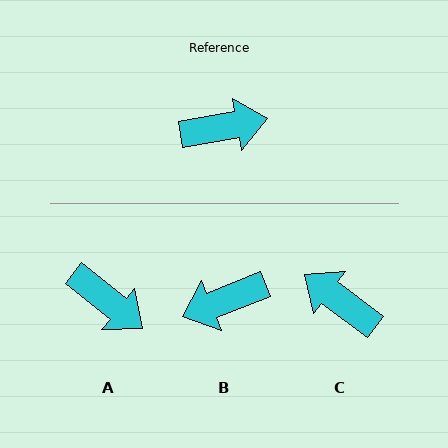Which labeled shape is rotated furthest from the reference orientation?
B, about 169 degrees away.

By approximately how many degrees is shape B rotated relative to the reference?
Approximately 169 degrees clockwise.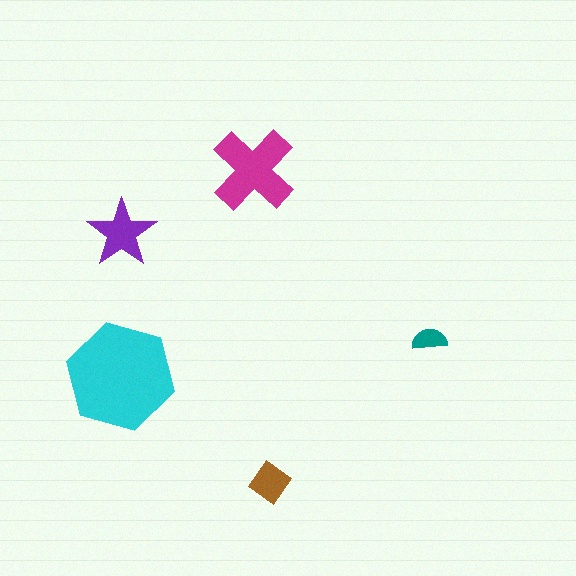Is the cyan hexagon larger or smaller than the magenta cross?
Larger.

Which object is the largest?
The cyan hexagon.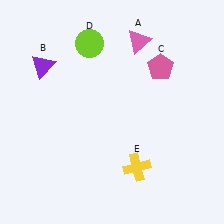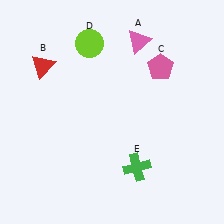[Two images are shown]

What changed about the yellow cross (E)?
In Image 1, E is yellow. In Image 2, it changed to green.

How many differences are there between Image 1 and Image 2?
There are 2 differences between the two images.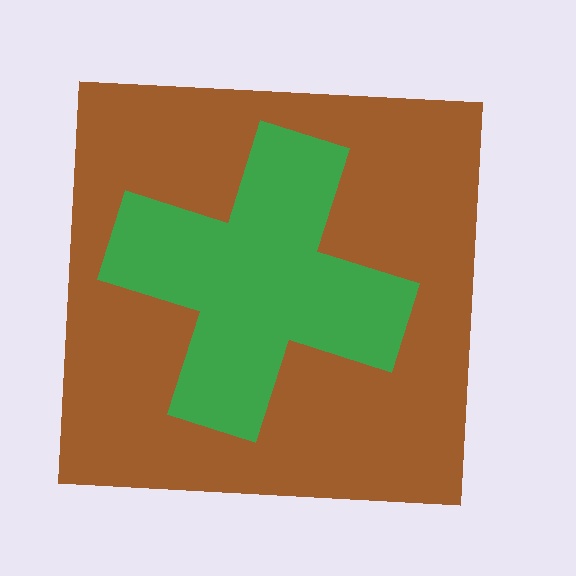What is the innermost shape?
The green cross.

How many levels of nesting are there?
2.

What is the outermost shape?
The brown square.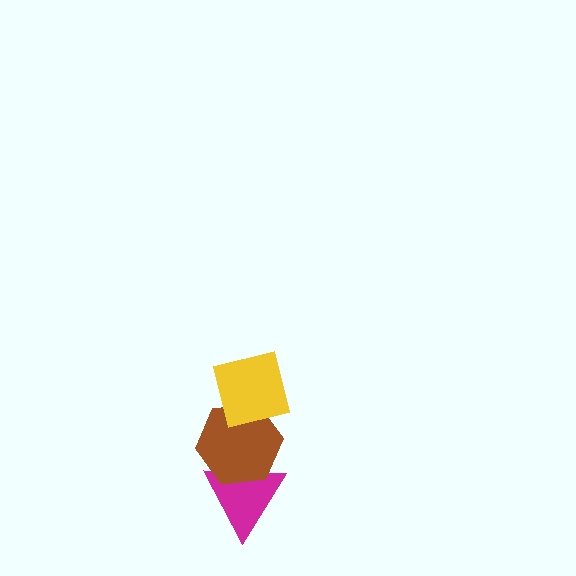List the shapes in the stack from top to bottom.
From top to bottom: the yellow square, the brown hexagon, the magenta triangle.